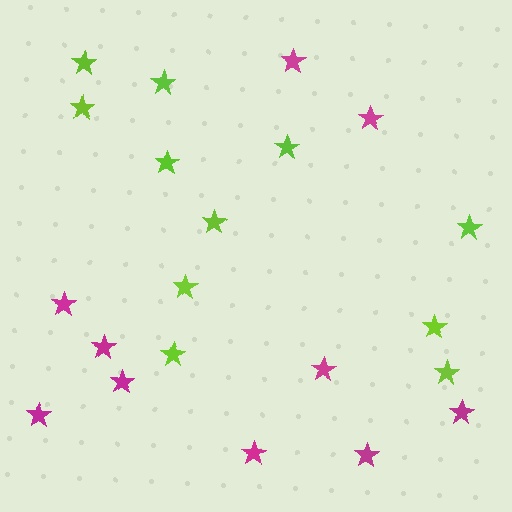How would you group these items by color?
There are 2 groups: one group of magenta stars (10) and one group of lime stars (11).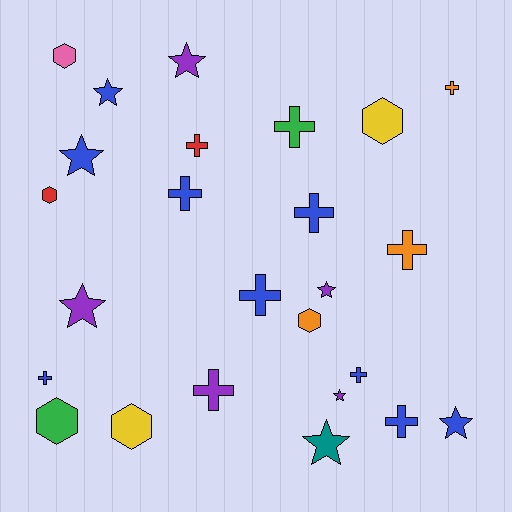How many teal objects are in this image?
There is 1 teal object.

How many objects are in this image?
There are 25 objects.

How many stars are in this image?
There are 8 stars.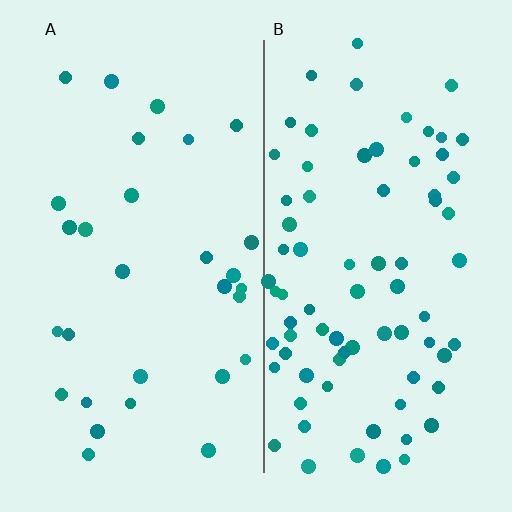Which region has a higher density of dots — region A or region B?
B (the right).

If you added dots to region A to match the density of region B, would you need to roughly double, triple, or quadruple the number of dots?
Approximately triple.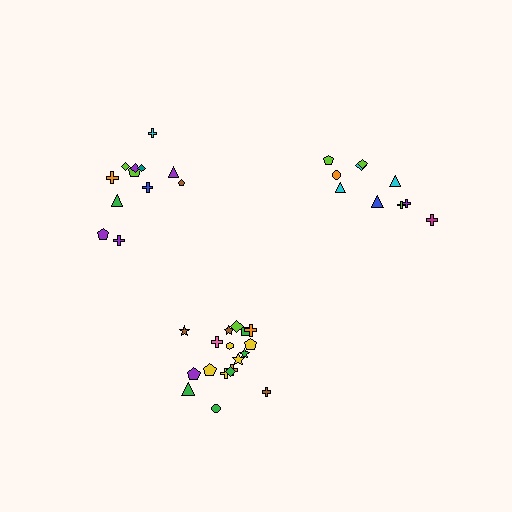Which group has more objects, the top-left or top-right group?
The top-left group.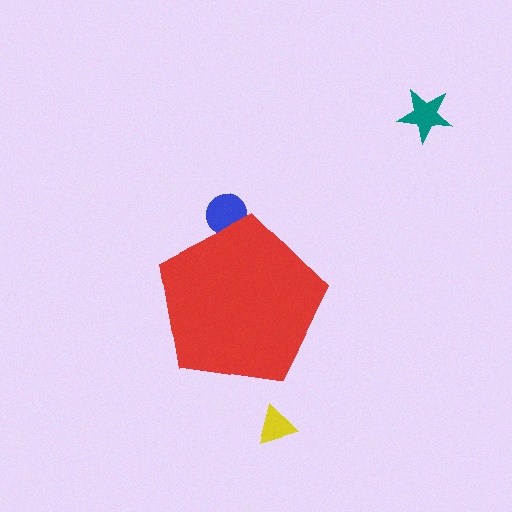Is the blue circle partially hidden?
Yes, the blue circle is partially hidden behind the red pentagon.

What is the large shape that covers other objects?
A red pentagon.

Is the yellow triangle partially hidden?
No, the yellow triangle is fully visible.